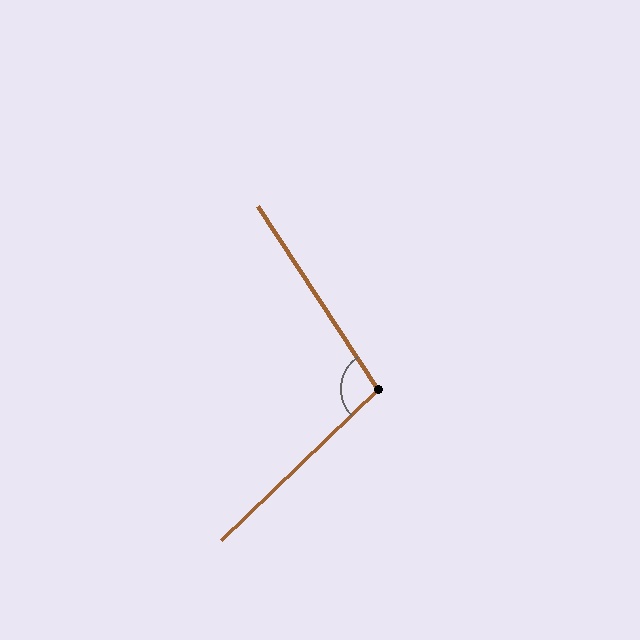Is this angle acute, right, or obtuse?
It is obtuse.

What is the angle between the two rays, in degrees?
Approximately 101 degrees.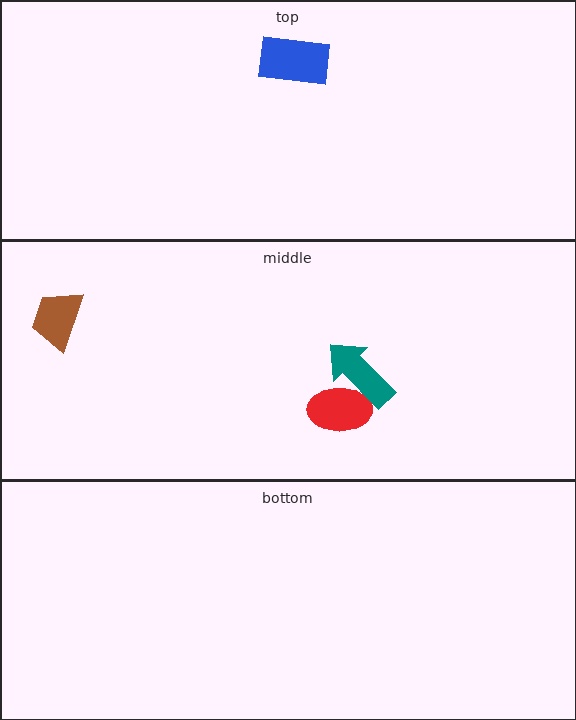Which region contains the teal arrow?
The middle region.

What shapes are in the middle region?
The brown trapezoid, the red ellipse, the teal arrow.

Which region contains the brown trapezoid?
The middle region.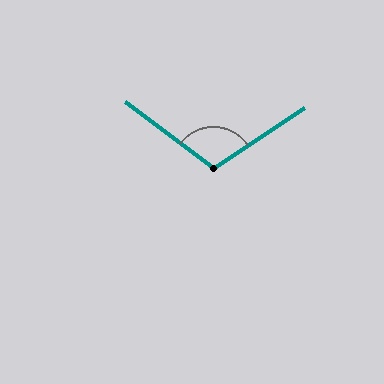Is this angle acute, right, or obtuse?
It is obtuse.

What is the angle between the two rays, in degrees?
Approximately 110 degrees.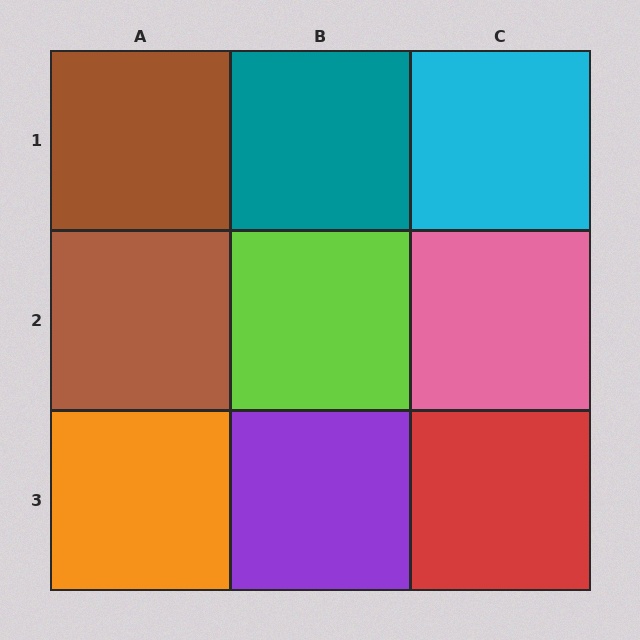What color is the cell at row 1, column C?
Cyan.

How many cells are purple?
1 cell is purple.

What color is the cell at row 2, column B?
Lime.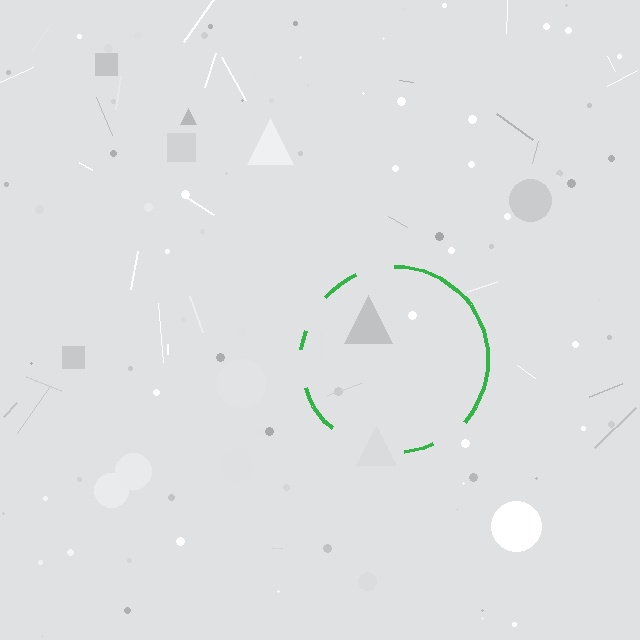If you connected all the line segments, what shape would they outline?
They would outline a circle.